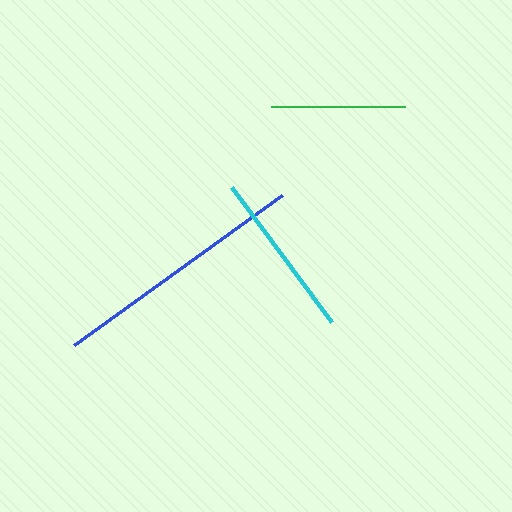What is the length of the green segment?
The green segment is approximately 134 pixels long.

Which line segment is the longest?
The blue line is the longest at approximately 256 pixels.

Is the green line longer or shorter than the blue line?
The blue line is longer than the green line.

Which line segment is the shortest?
The green line is the shortest at approximately 134 pixels.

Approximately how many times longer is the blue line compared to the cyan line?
The blue line is approximately 1.5 times the length of the cyan line.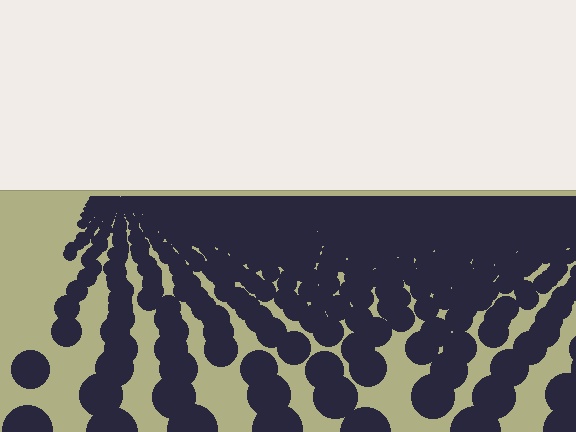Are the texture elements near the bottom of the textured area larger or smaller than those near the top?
Larger. Near the bottom, elements are closer to the viewer and appear at a bigger on-screen size.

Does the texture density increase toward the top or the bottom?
Density increases toward the top.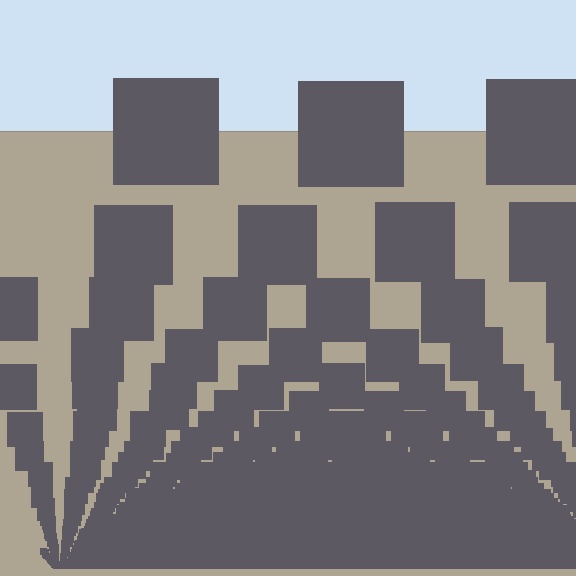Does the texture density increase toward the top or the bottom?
Density increases toward the bottom.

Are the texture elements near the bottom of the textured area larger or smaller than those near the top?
Smaller. The gradient is inverted — elements near the bottom are smaller and denser.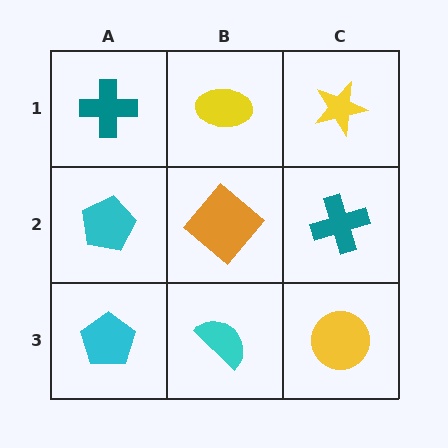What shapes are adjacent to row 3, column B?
An orange diamond (row 2, column B), a cyan pentagon (row 3, column A), a yellow circle (row 3, column C).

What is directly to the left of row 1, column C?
A yellow ellipse.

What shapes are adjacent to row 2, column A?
A teal cross (row 1, column A), a cyan pentagon (row 3, column A), an orange diamond (row 2, column B).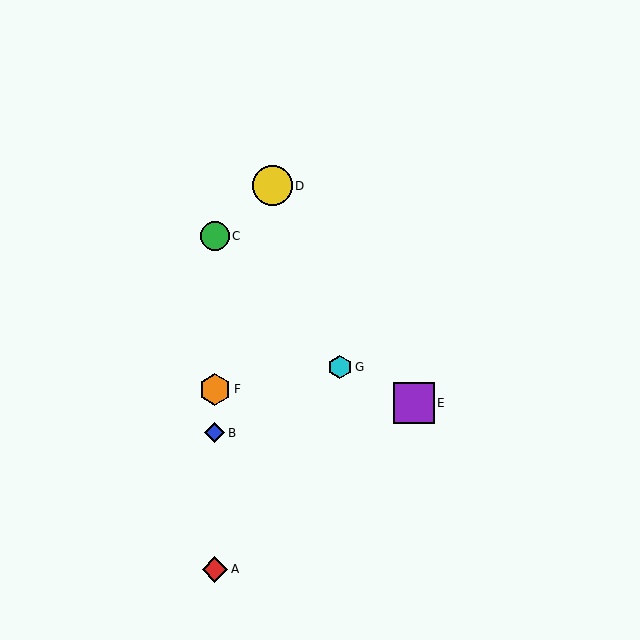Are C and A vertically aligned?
Yes, both are at x≈215.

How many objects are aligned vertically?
4 objects (A, B, C, F) are aligned vertically.